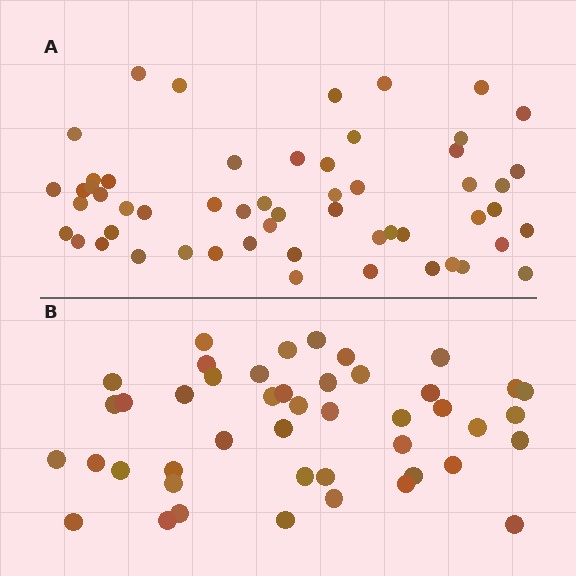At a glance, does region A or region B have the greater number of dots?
Region A (the top region) has more dots.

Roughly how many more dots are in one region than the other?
Region A has roughly 10 or so more dots than region B.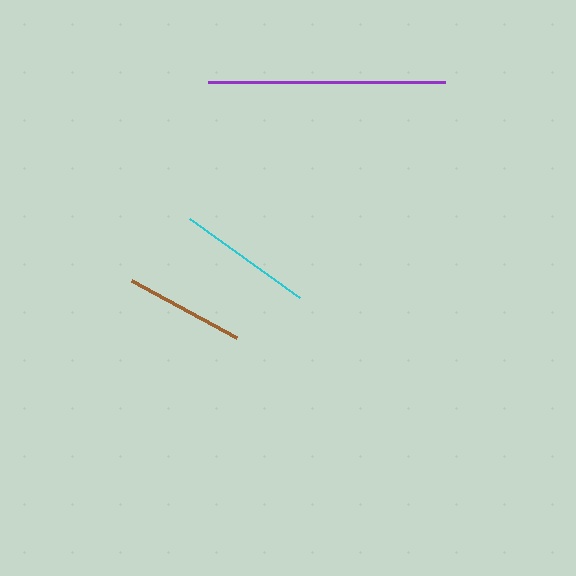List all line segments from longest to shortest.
From longest to shortest: purple, cyan, brown.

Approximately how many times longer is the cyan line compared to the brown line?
The cyan line is approximately 1.1 times the length of the brown line.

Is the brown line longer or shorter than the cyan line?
The cyan line is longer than the brown line.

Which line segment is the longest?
The purple line is the longest at approximately 237 pixels.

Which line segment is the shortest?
The brown line is the shortest at approximately 120 pixels.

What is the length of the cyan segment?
The cyan segment is approximately 136 pixels long.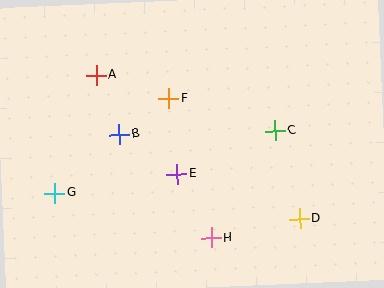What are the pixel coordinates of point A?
Point A is at (96, 75).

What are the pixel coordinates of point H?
Point H is at (211, 238).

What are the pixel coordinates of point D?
Point D is at (299, 219).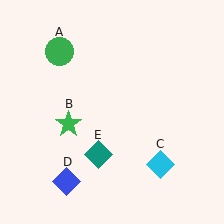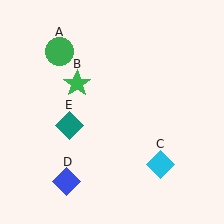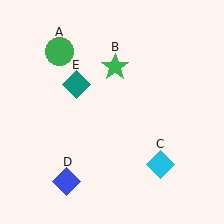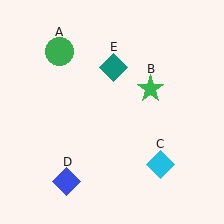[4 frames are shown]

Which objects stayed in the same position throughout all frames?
Green circle (object A) and cyan diamond (object C) and blue diamond (object D) remained stationary.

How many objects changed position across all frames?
2 objects changed position: green star (object B), teal diamond (object E).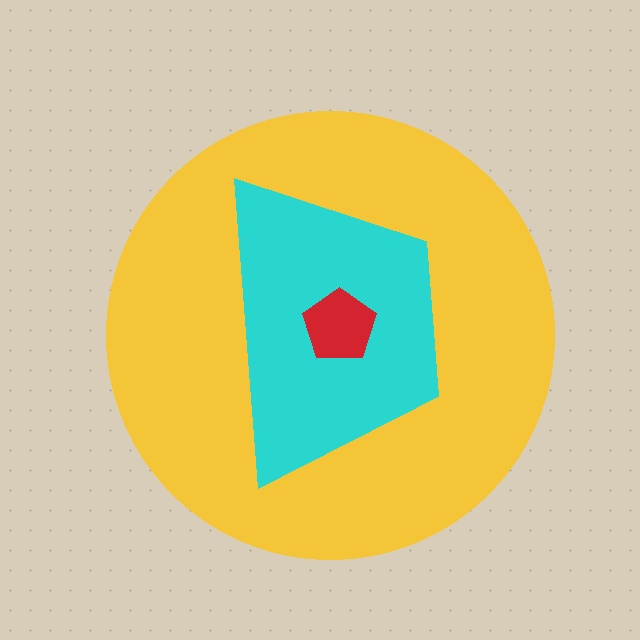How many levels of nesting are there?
3.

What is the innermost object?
The red pentagon.